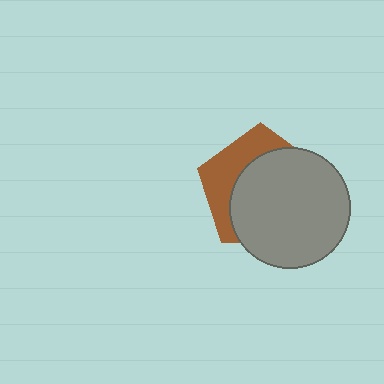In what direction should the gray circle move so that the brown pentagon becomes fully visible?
The gray circle should move toward the lower-right. That is the shortest direction to clear the overlap and leave the brown pentagon fully visible.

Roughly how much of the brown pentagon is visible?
A small part of it is visible (roughly 34%).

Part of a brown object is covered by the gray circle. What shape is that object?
It is a pentagon.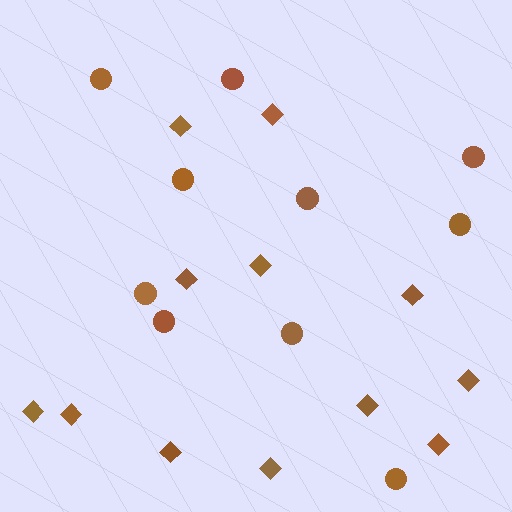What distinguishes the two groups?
There are 2 groups: one group of circles (10) and one group of diamonds (12).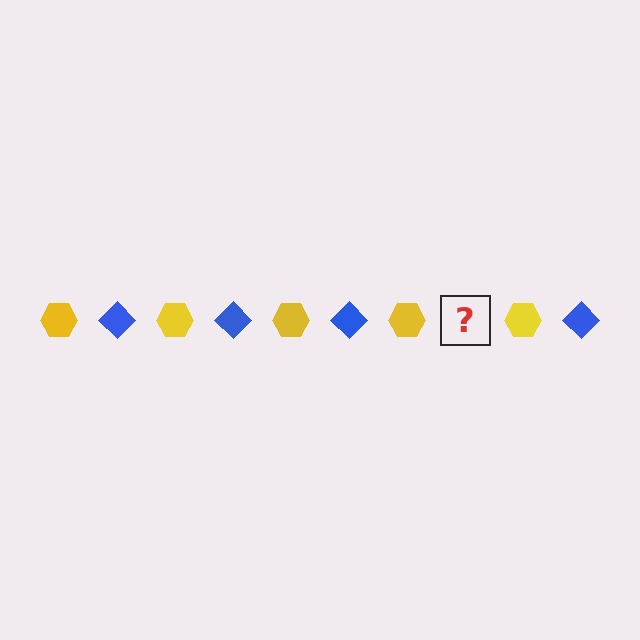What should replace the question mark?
The question mark should be replaced with a blue diamond.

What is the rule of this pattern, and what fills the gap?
The rule is that the pattern alternates between yellow hexagon and blue diamond. The gap should be filled with a blue diamond.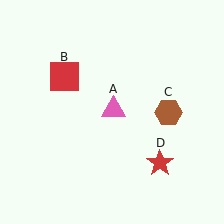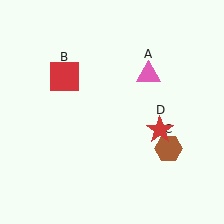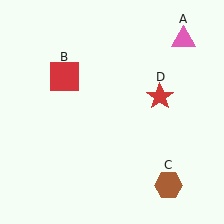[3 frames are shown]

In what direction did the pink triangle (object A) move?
The pink triangle (object A) moved up and to the right.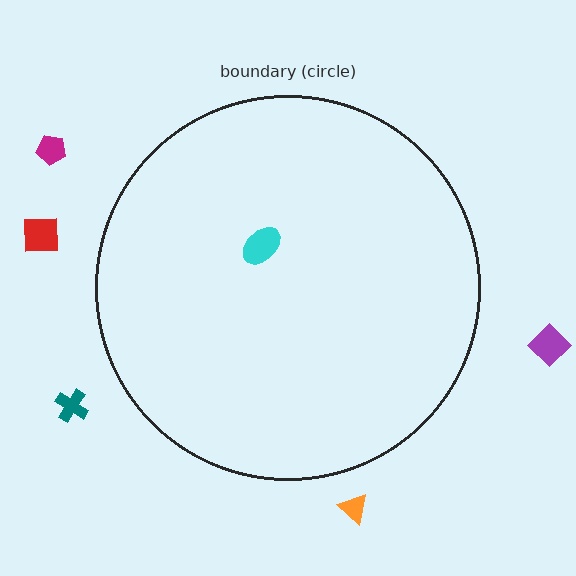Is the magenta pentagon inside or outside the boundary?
Outside.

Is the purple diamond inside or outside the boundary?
Outside.